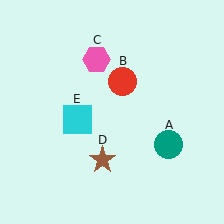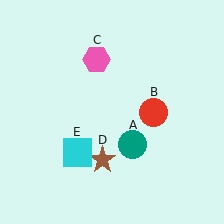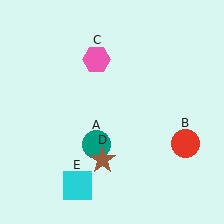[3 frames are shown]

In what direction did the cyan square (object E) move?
The cyan square (object E) moved down.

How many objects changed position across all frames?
3 objects changed position: teal circle (object A), red circle (object B), cyan square (object E).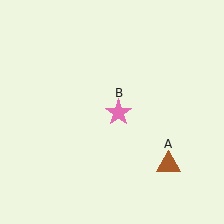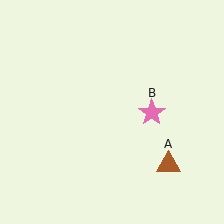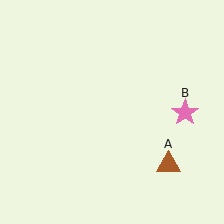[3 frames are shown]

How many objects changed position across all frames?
1 object changed position: pink star (object B).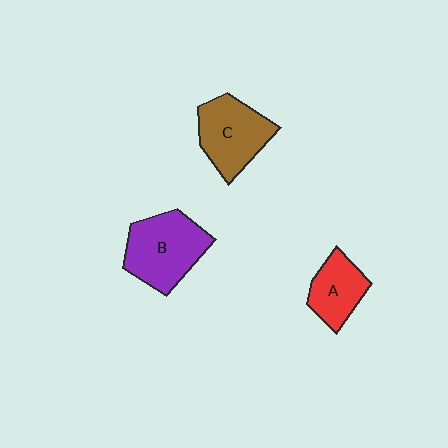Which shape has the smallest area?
Shape A (red).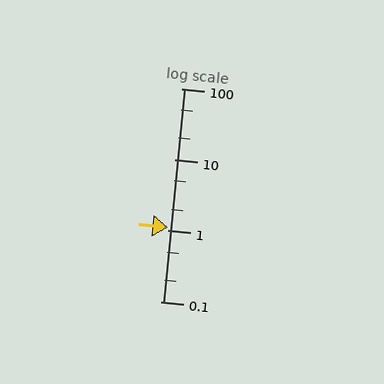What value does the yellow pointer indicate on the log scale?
The pointer indicates approximately 1.1.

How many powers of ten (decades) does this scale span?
The scale spans 3 decades, from 0.1 to 100.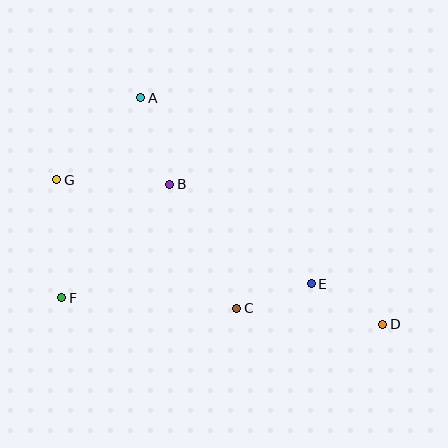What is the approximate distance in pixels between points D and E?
The distance between D and E is approximately 82 pixels.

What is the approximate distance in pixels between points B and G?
The distance between B and G is approximately 113 pixels.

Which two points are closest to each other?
Points C and E are closest to each other.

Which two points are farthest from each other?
Points D and G are farthest from each other.